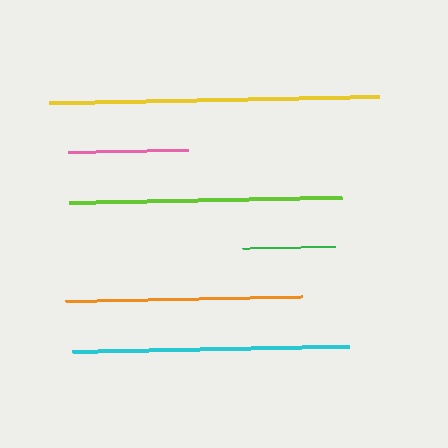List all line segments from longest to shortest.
From longest to shortest: yellow, cyan, lime, orange, pink, green.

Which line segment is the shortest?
The green line is the shortest at approximately 94 pixels.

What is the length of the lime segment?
The lime segment is approximately 273 pixels long.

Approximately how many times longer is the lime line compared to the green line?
The lime line is approximately 2.9 times the length of the green line.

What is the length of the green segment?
The green segment is approximately 94 pixels long.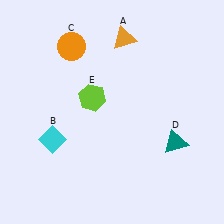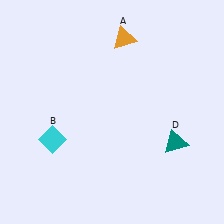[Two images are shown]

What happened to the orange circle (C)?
The orange circle (C) was removed in Image 2. It was in the top-left area of Image 1.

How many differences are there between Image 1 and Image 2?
There are 2 differences between the two images.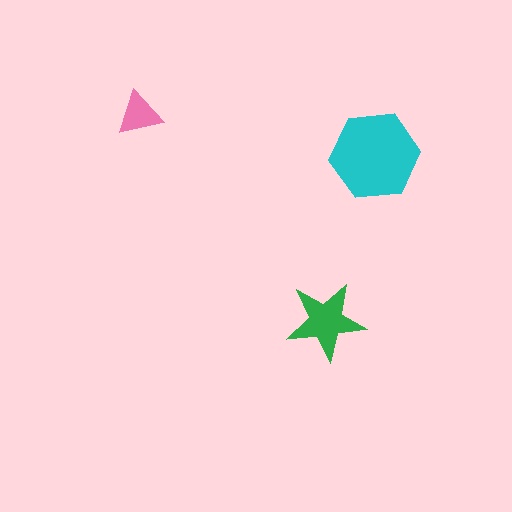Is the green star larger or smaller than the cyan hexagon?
Smaller.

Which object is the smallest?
The pink triangle.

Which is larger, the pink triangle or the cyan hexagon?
The cyan hexagon.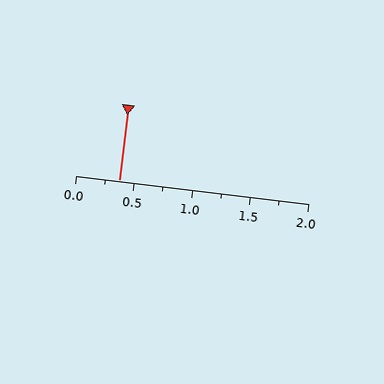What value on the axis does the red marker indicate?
The marker indicates approximately 0.38.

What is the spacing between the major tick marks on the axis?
The major ticks are spaced 0.5 apart.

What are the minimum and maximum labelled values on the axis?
The axis runs from 0.0 to 2.0.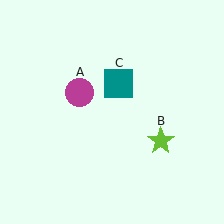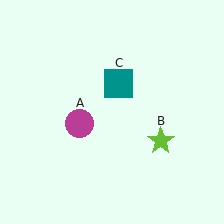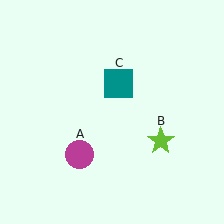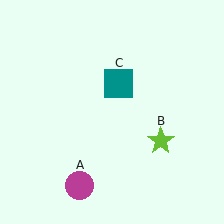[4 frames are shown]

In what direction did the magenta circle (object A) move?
The magenta circle (object A) moved down.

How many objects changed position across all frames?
1 object changed position: magenta circle (object A).